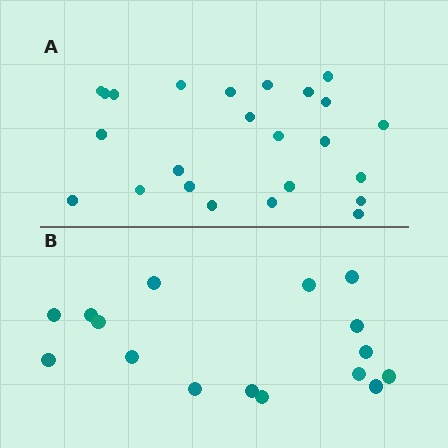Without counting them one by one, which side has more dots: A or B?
Region A (the top region) has more dots.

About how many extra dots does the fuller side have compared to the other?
Region A has roughly 8 or so more dots than region B.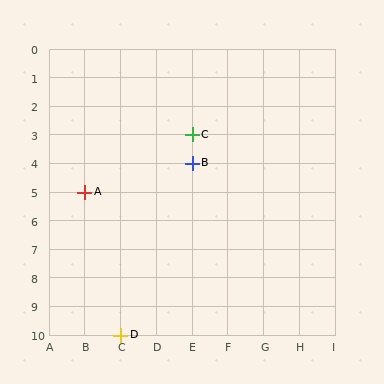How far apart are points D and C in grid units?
Points D and C are 2 columns and 7 rows apart (about 7.3 grid units diagonally).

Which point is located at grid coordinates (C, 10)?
Point D is at (C, 10).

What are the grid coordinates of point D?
Point D is at grid coordinates (C, 10).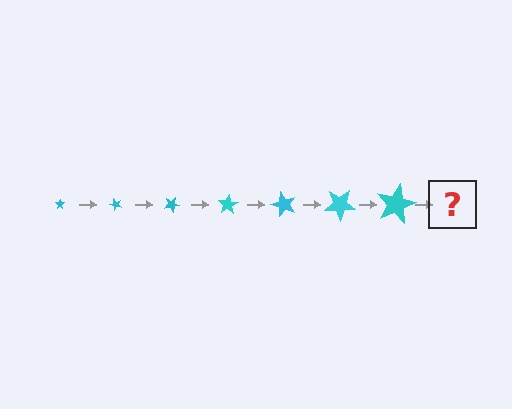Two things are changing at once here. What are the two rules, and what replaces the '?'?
The two rules are that the star grows larger each step and it rotates 50 degrees each step. The '?' should be a star, larger than the previous one and rotated 350 degrees from the start.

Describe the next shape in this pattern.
It should be a star, larger than the previous one and rotated 350 degrees from the start.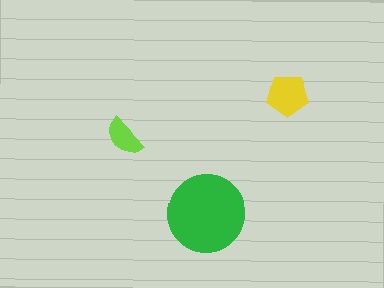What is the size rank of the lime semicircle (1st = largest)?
3rd.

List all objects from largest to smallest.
The green circle, the yellow pentagon, the lime semicircle.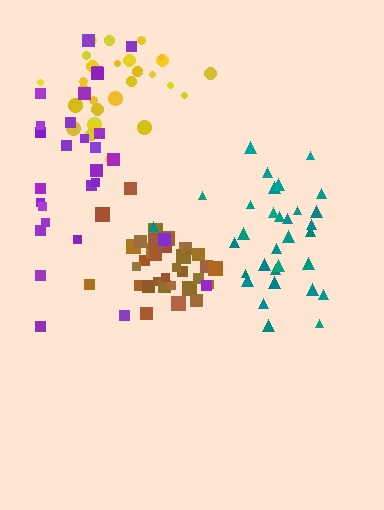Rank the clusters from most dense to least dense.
brown, teal, yellow, purple.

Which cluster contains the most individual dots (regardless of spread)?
Brown (35).